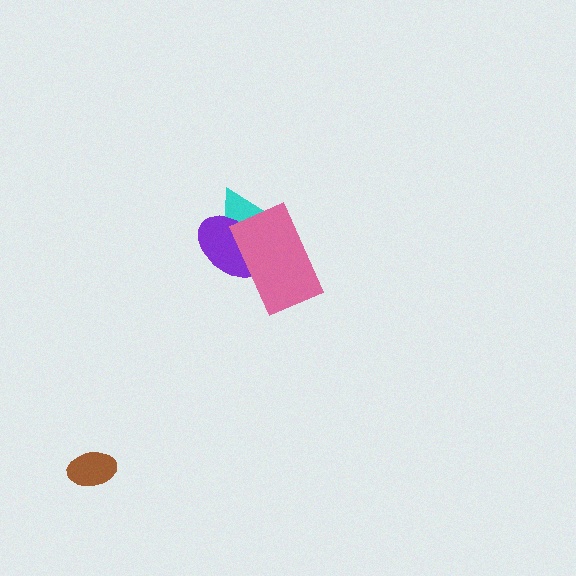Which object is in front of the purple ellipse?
The pink rectangle is in front of the purple ellipse.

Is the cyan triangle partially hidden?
Yes, it is partially covered by another shape.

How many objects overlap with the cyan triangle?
2 objects overlap with the cyan triangle.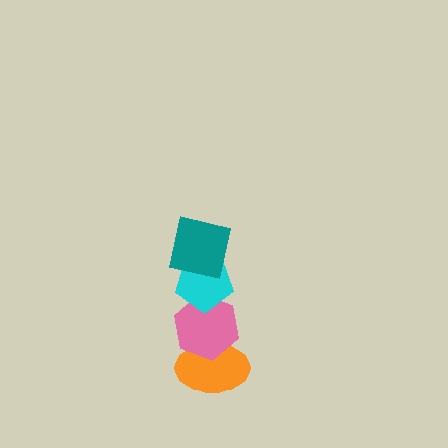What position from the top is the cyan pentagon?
The cyan pentagon is 2nd from the top.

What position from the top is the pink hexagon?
The pink hexagon is 3rd from the top.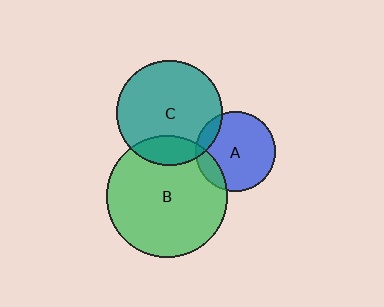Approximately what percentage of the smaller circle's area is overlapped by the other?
Approximately 15%.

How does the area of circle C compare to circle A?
Approximately 1.7 times.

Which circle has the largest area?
Circle B (green).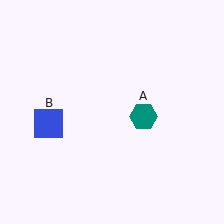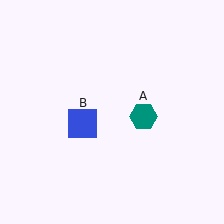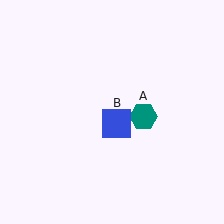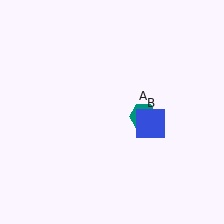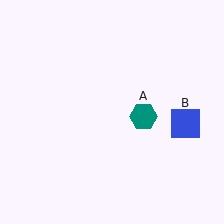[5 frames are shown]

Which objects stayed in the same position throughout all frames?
Teal hexagon (object A) remained stationary.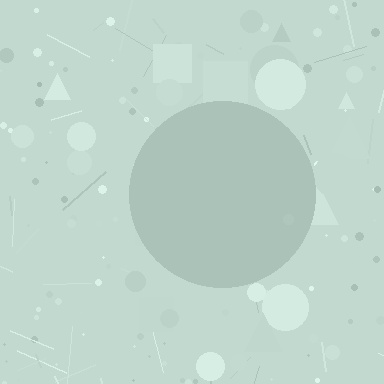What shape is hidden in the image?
A circle is hidden in the image.